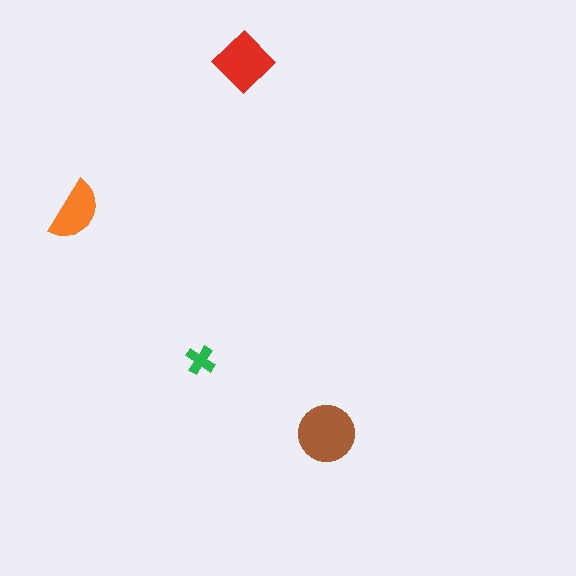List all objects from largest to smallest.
The brown circle, the red diamond, the orange semicircle, the green cross.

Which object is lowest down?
The brown circle is bottommost.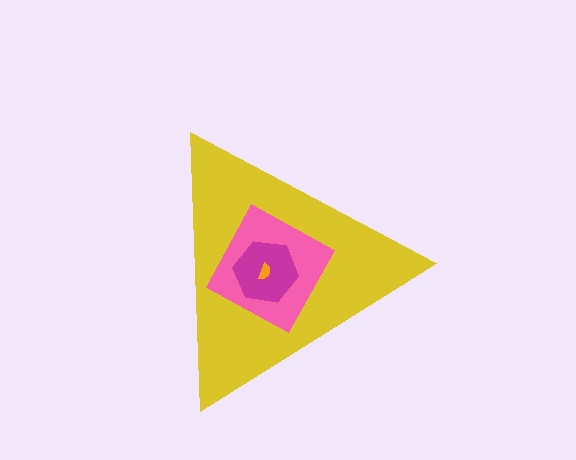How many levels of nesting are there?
4.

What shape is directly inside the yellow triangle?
The pink square.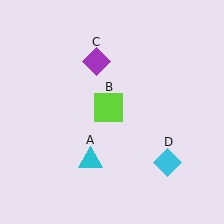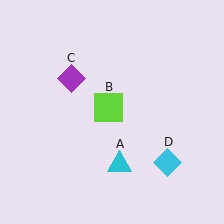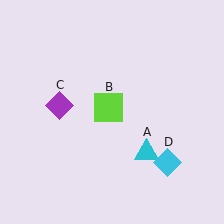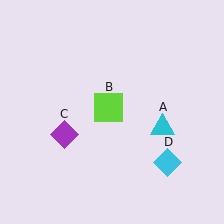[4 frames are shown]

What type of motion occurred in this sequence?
The cyan triangle (object A), purple diamond (object C) rotated counterclockwise around the center of the scene.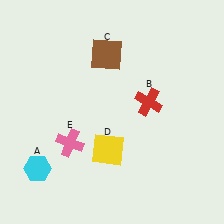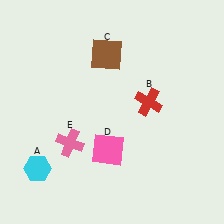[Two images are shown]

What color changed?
The square (D) changed from yellow in Image 1 to pink in Image 2.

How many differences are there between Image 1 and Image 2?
There is 1 difference between the two images.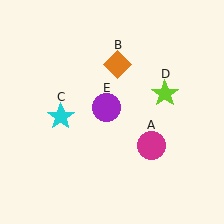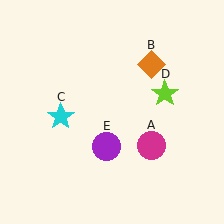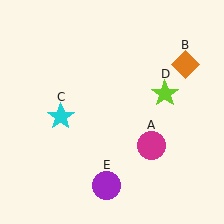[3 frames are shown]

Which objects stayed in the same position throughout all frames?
Magenta circle (object A) and cyan star (object C) and lime star (object D) remained stationary.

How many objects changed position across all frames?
2 objects changed position: orange diamond (object B), purple circle (object E).